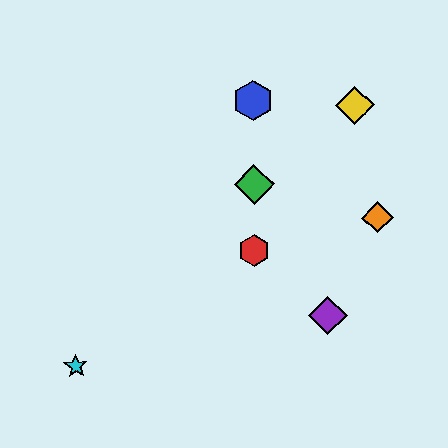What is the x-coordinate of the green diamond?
The green diamond is at x≈254.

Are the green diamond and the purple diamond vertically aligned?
No, the green diamond is at x≈254 and the purple diamond is at x≈328.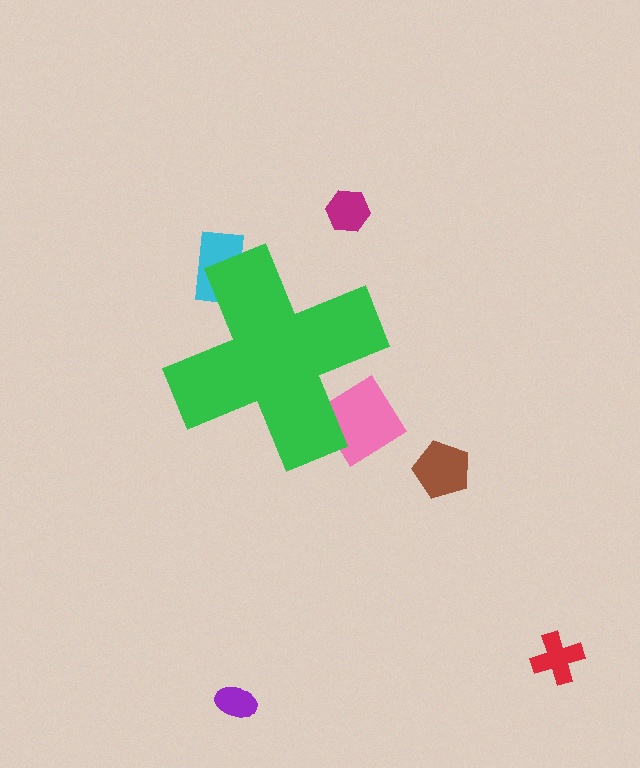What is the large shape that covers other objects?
A green cross.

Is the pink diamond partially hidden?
Yes, the pink diamond is partially hidden behind the green cross.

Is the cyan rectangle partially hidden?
Yes, the cyan rectangle is partially hidden behind the green cross.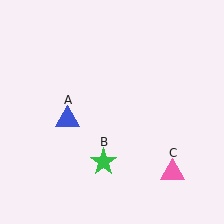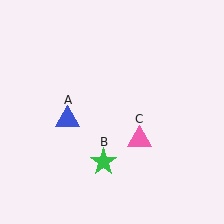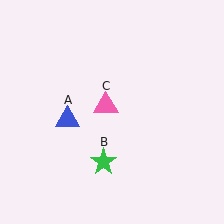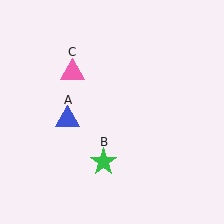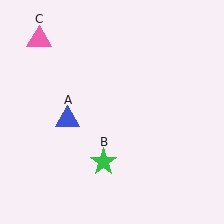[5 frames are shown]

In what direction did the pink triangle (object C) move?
The pink triangle (object C) moved up and to the left.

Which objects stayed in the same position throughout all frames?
Blue triangle (object A) and green star (object B) remained stationary.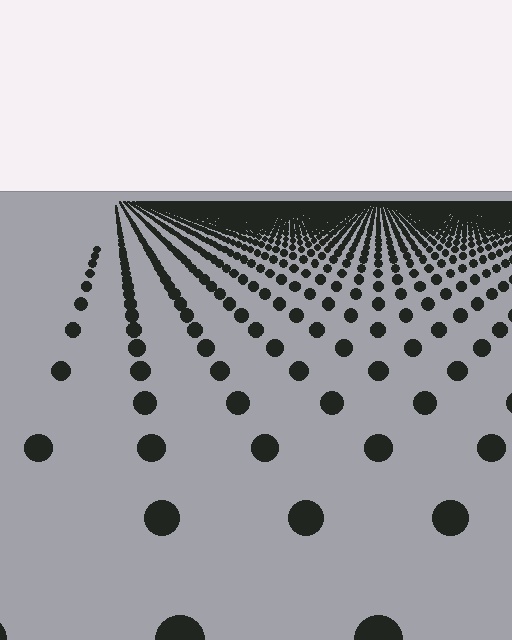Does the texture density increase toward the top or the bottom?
Density increases toward the top.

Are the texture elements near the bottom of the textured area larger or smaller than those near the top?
Larger. Near the bottom, elements are closer to the viewer and appear at a bigger on-screen size.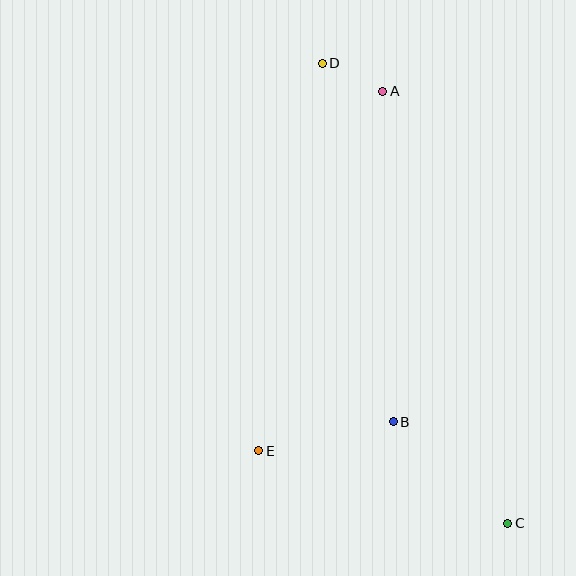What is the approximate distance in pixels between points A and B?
The distance between A and B is approximately 330 pixels.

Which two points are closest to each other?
Points A and D are closest to each other.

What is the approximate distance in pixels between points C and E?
The distance between C and E is approximately 259 pixels.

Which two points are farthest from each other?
Points C and D are farthest from each other.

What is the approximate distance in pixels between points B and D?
The distance between B and D is approximately 365 pixels.